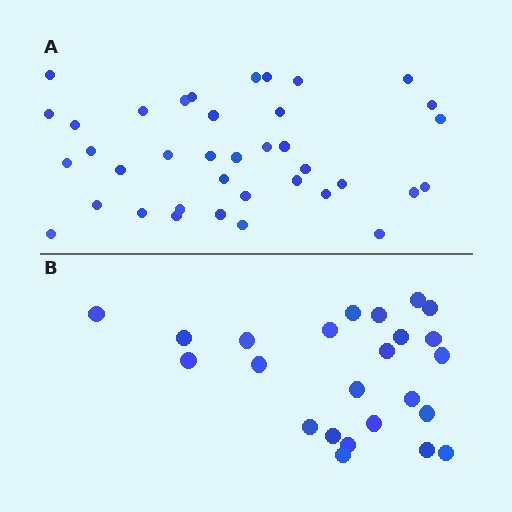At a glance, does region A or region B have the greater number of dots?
Region A (the top region) has more dots.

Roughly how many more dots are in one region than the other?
Region A has approximately 15 more dots than region B.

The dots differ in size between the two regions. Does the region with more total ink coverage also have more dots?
No. Region B has more total ink coverage because its dots are larger, but region A actually contains more individual dots. Total area can be misleading — the number of items is what matters here.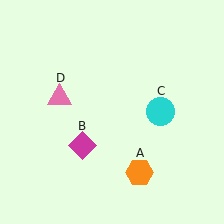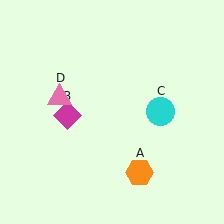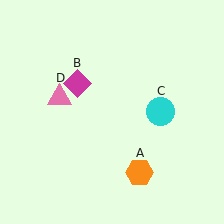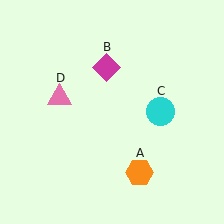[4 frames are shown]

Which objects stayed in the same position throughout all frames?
Orange hexagon (object A) and cyan circle (object C) and pink triangle (object D) remained stationary.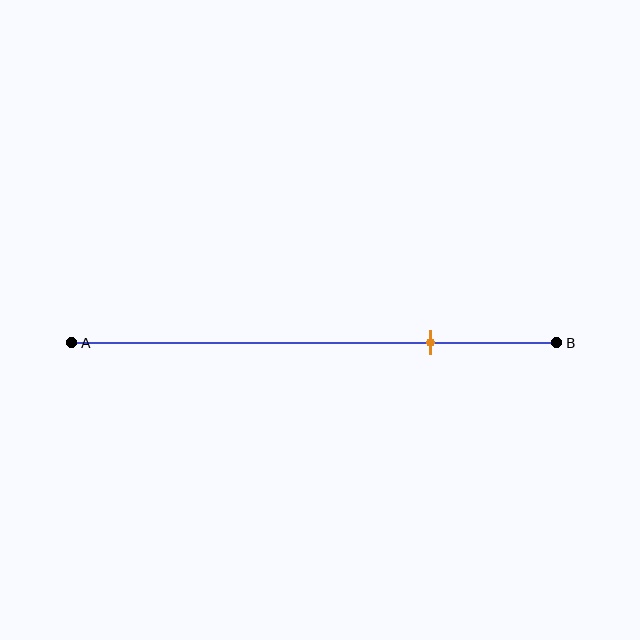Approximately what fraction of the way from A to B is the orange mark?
The orange mark is approximately 75% of the way from A to B.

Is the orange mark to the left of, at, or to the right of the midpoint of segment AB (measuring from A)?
The orange mark is to the right of the midpoint of segment AB.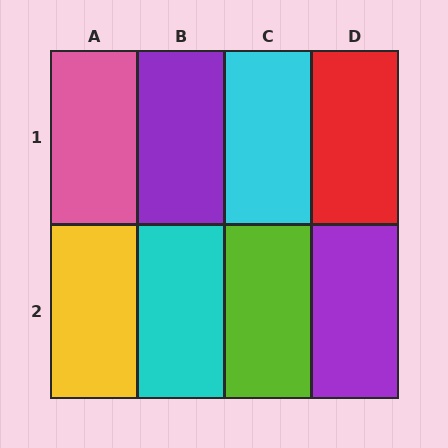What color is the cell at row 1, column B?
Purple.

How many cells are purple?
2 cells are purple.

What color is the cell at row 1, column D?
Red.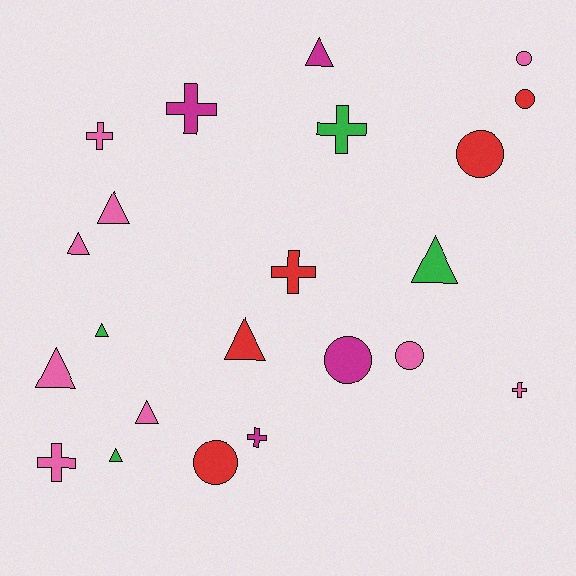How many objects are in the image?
There are 22 objects.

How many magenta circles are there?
There is 1 magenta circle.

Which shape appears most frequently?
Triangle, with 9 objects.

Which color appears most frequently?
Pink, with 9 objects.